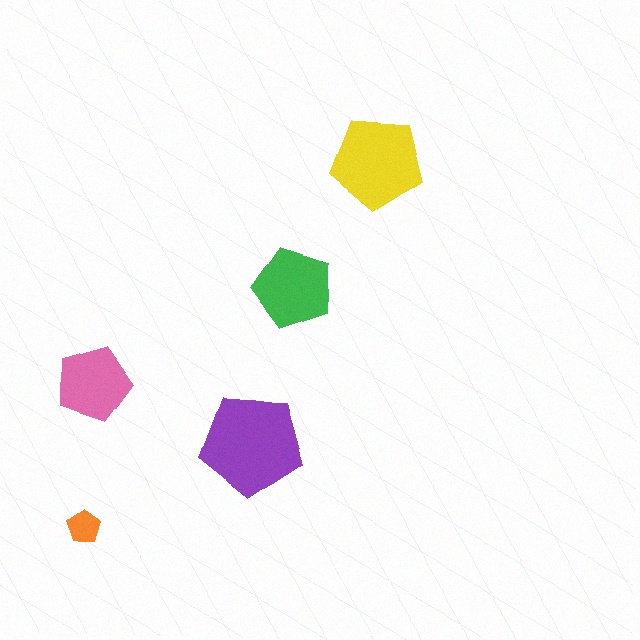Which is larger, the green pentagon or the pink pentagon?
The green one.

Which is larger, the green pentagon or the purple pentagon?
The purple one.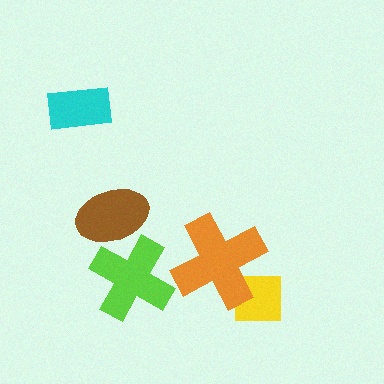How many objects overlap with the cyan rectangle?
0 objects overlap with the cyan rectangle.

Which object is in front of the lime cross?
The brown ellipse is in front of the lime cross.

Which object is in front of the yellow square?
The orange cross is in front of the yellow square.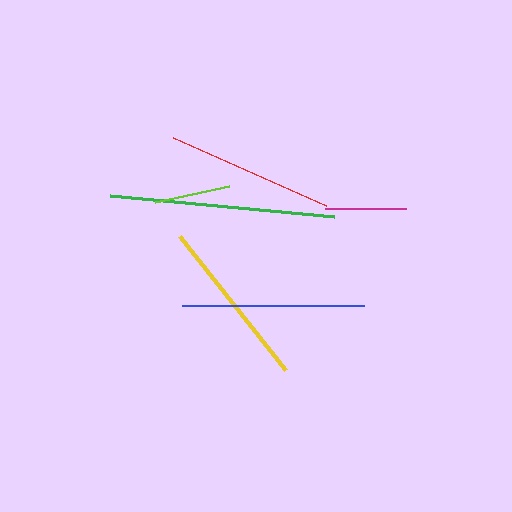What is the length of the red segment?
The red segment is approximately 168 pixels long.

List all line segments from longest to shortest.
From longest to shortest: green, blue, yellow, red, magenta, lime.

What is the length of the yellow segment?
The yellow segment is approximately 171 pixels long.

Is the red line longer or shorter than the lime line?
The red line is longer than the lime line.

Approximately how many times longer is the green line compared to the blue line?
The green line is approximately 1.2 times the length of the blue line.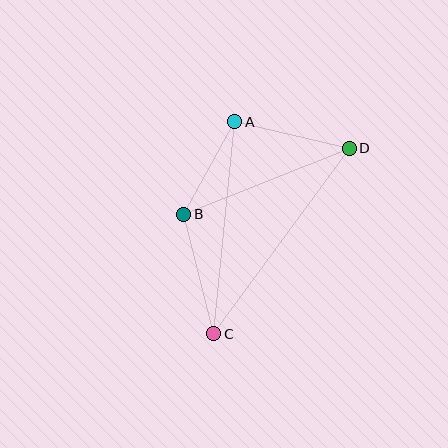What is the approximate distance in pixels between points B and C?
The distance between B and C is approximately 123 pixels.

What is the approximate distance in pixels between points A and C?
The distance between A and C is approximately 213 pixels.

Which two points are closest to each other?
Points A and B are closest to each other.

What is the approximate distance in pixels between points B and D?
The distance between B and D is approximately 178 pixels.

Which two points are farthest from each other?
Points C and D are farthest from each other.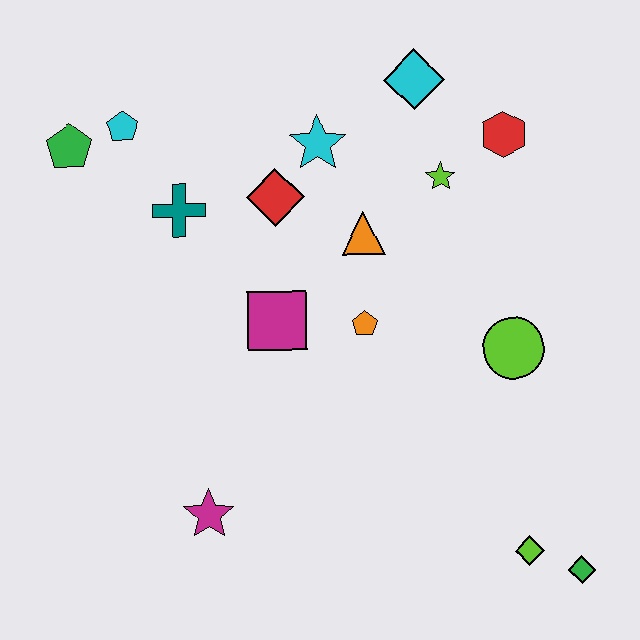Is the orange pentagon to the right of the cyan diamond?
No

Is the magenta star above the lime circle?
No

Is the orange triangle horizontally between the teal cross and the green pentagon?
No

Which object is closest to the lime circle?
The orange pentagon is closest to the lime circle.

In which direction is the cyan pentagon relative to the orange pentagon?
The cyan pentagon is to the left of the orange pentagon.